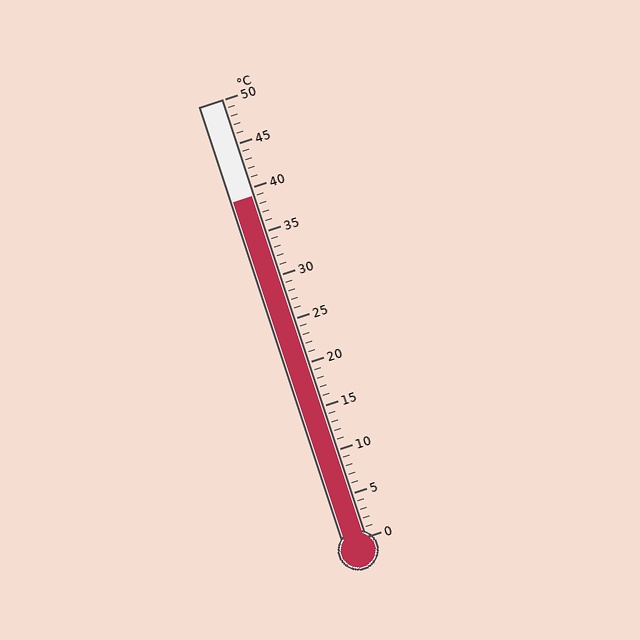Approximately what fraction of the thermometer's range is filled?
The thermometer is filled to approximately 80% of its range.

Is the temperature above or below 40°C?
The temperature is below 40°C.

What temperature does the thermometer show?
The thermometer shows approximately 39°C.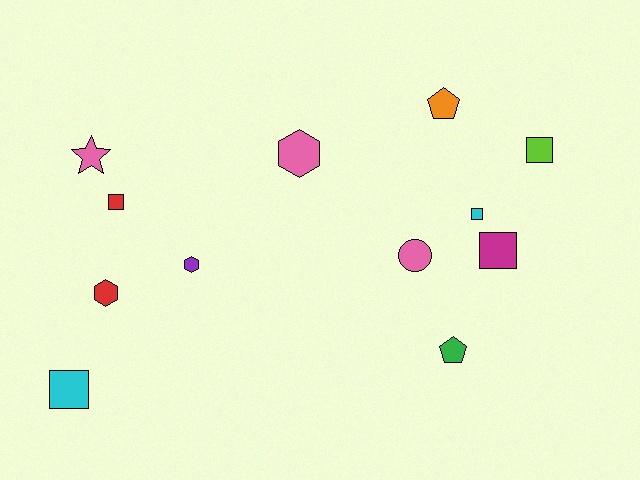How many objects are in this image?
There are 12 objects.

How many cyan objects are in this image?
There are 2 cyan objects.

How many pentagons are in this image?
There are 2 pentagons.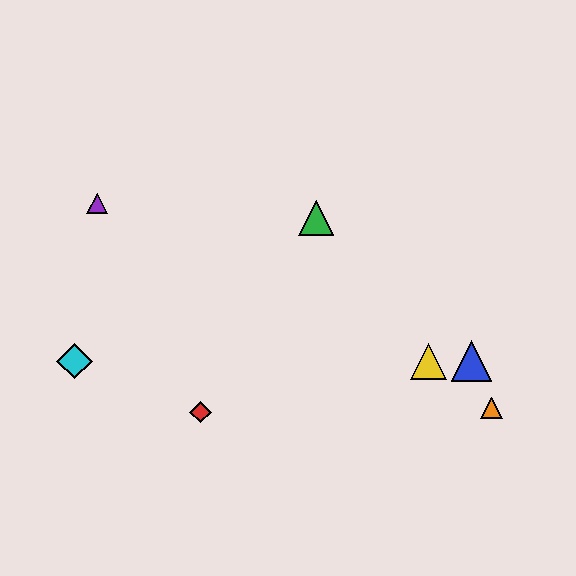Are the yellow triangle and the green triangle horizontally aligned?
No, the yellow triangle is at y≈361 and the green triangle is at y≈218.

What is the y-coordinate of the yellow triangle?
The yellow triangle is at y≈361.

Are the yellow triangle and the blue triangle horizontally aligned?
Yes, both are at y≈361.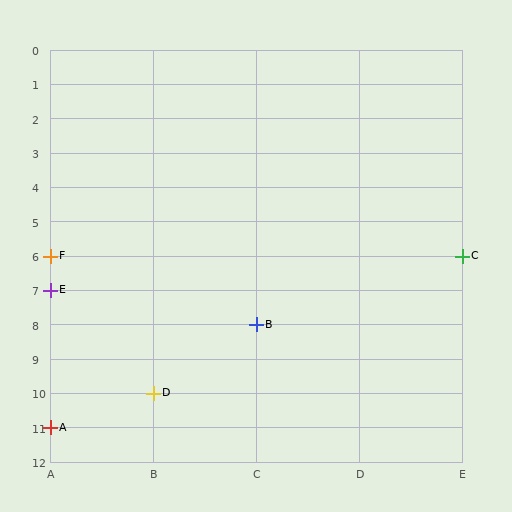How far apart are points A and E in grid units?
Points A and E are 4 rows apart.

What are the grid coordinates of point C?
Point C is at grid coordinates (E, 6).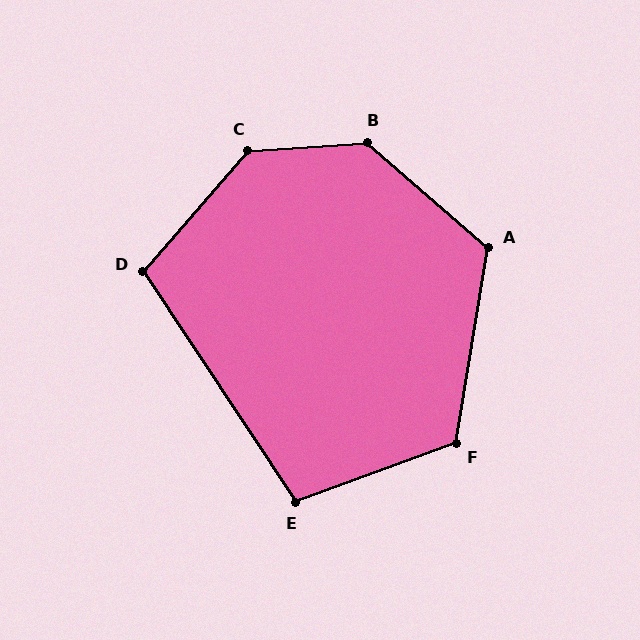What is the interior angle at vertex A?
Approximately 121 degrees (obtuse).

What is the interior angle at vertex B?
Approximately 135 degrees (obtuse).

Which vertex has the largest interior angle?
C, at approximately 135 degrees.